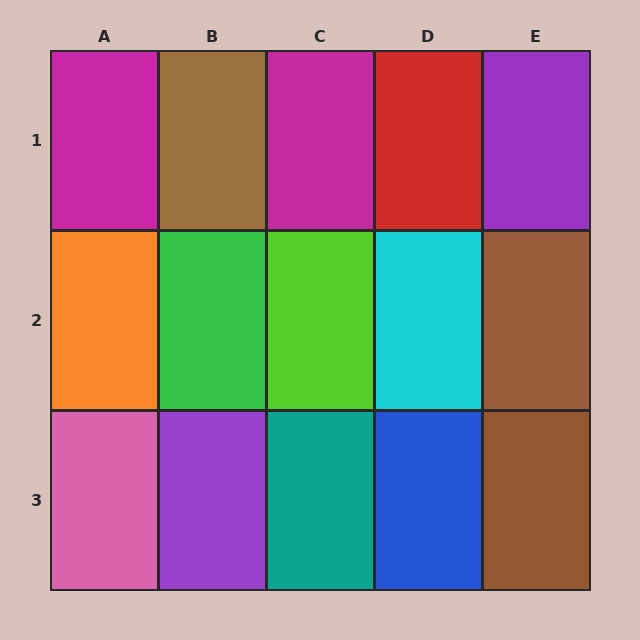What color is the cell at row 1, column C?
Magenta.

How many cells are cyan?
1 cell is cyan.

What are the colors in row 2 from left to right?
Orange, green, lime, cyan, brown.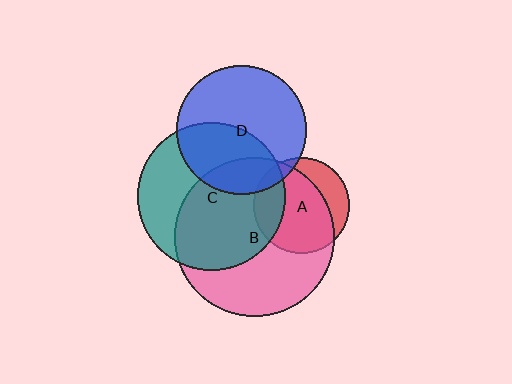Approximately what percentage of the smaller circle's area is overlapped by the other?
Approximately 20%.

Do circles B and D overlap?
Yes.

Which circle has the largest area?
Circle B (pink).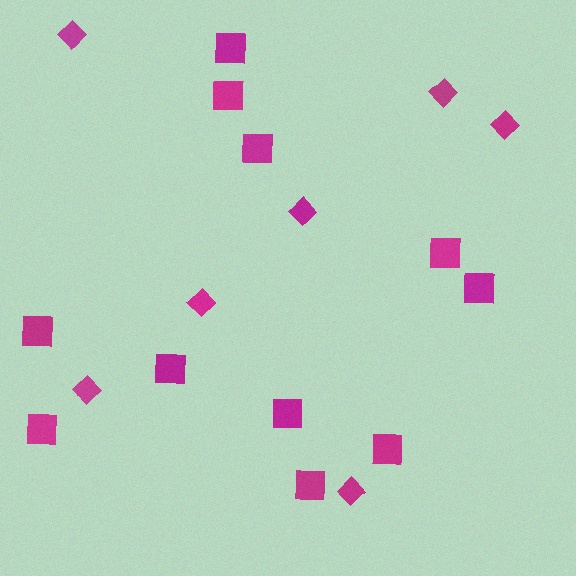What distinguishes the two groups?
There are 2 groups: one group of diamonds (7) and one group of squares (11).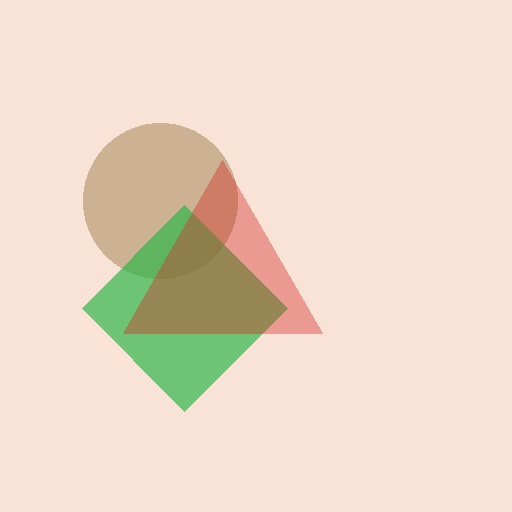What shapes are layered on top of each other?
The layered shapes are: a brown circle, a green diamond, a red triangle.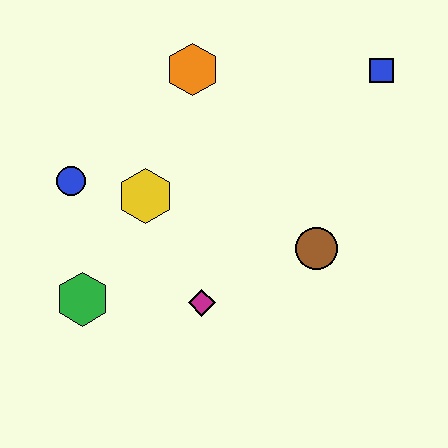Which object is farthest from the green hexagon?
The blue square is farthest from the green hexagon.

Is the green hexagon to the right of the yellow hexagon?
No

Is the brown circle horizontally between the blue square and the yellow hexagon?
Yes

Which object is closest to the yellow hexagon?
The blue circle is closest to the yellow hexagon.